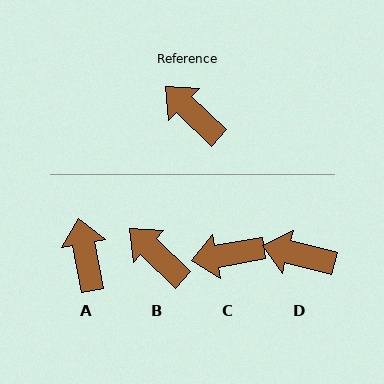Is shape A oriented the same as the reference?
No, it is off by about 35 degrees.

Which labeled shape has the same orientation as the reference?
B.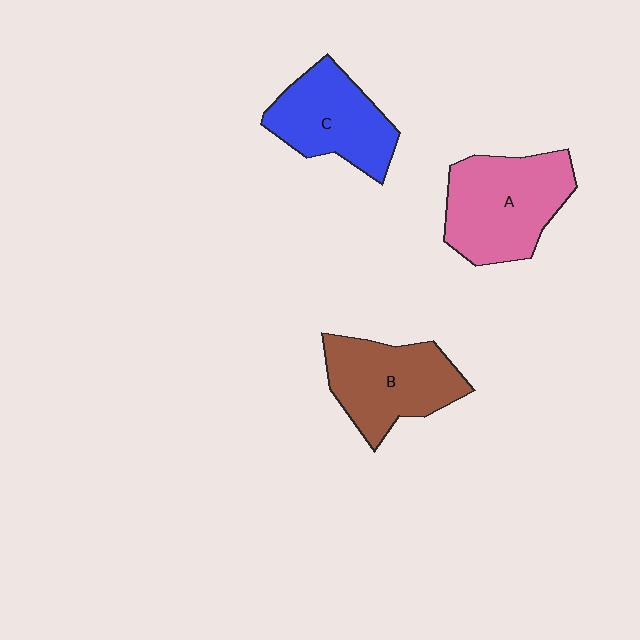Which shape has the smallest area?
Shape C (blue).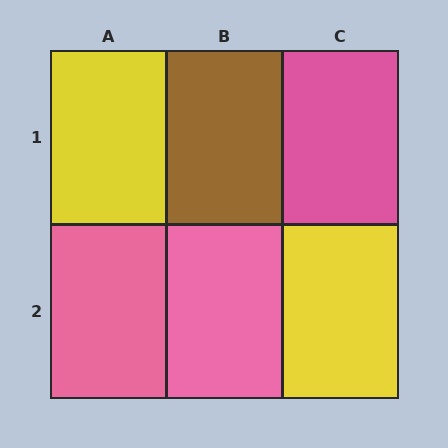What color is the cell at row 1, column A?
Yellow.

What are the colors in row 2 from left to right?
Pink, pink, yellow.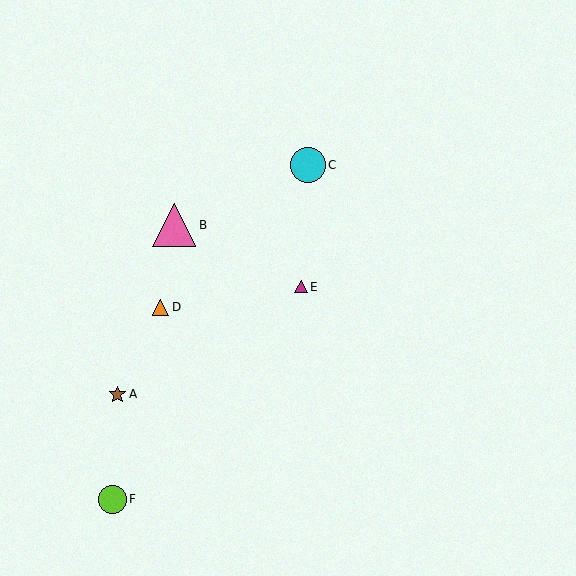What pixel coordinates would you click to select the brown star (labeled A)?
Click at (117, 395) to select the brown star A.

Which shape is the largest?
The pink triangle (labeled B) is the largest.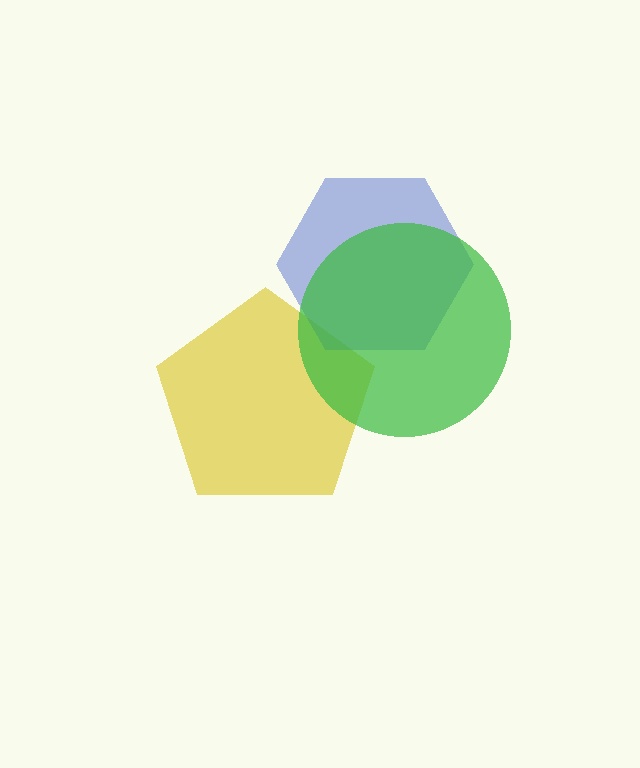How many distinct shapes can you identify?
There are 3 distinct shapes: a yellow pentagon, a blue hexagon, a green circle.